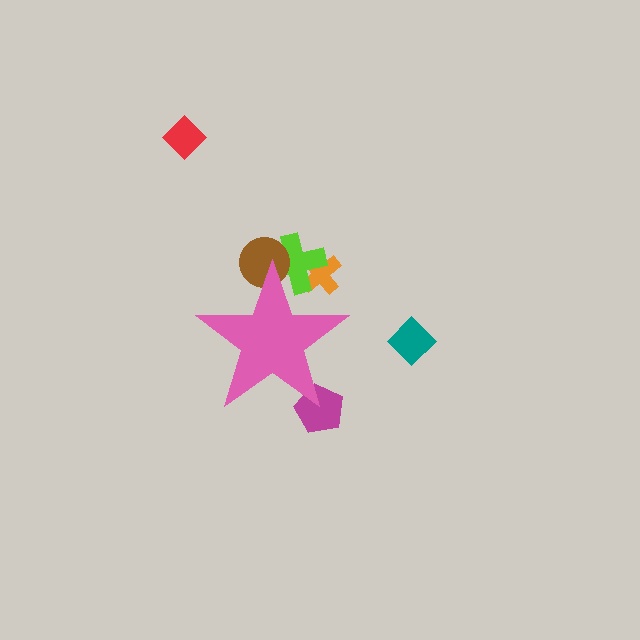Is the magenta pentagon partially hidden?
Yes, the magenta pentagon is partially hidden behind the pink star.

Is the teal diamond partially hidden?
No, the teal diamond is fully visible.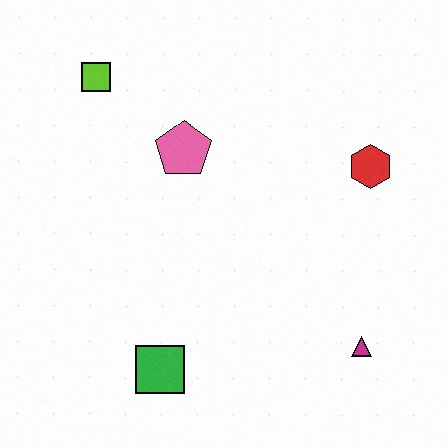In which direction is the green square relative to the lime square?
The green square is below the lime square.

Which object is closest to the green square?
The magenta triangle is closest to the green square.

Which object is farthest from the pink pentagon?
The magenta triangle is farthest from the pink pentagon.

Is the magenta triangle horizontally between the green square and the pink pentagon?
No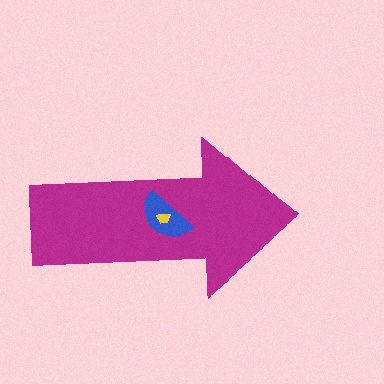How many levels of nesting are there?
3.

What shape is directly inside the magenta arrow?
The blue semicircle.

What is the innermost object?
The yellow trapezoid.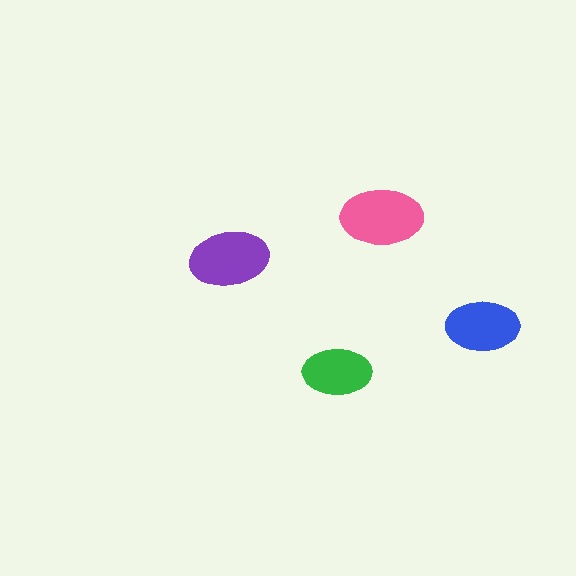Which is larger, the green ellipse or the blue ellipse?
The blue one.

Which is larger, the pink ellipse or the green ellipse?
The pink one.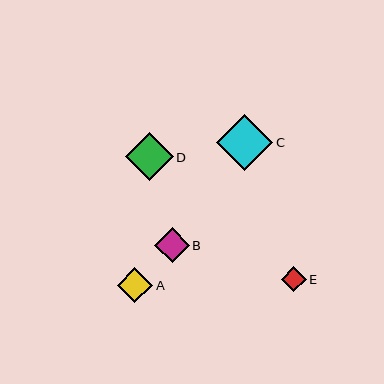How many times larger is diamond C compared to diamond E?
Diamond C is approximately 2.3 times the size of diamond E.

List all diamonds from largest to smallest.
From largest to smallest: C, D, A, B, E.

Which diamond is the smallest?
Diamond E is the smallest with a size of approximately 25 pixels.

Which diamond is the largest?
Diamond C is the largest with a size of approximately 56 pixels.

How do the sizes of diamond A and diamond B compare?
Diamond A and diamond B are approximately the same size.